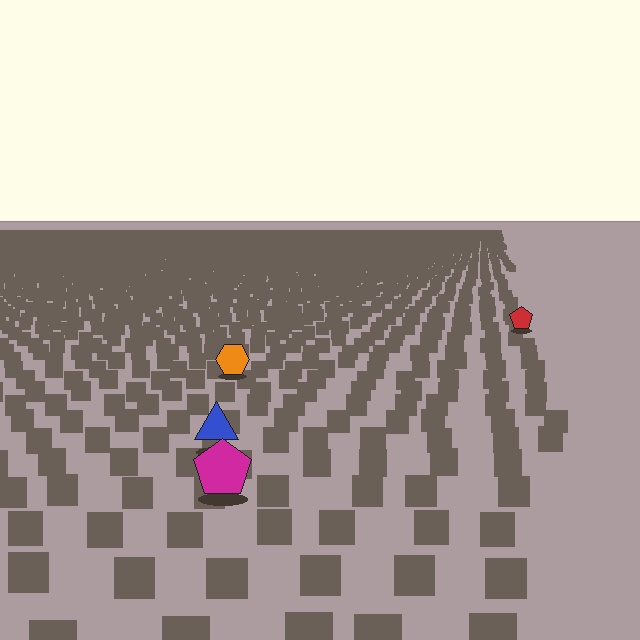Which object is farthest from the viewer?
The red pentagon is farthest from the viewer. It appears smaller and the ground texture around it is denser.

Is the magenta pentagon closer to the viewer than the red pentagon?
Yes. The magenta pentagon is closer — you can tell from the texture gradient: the ground texture is coarser near it.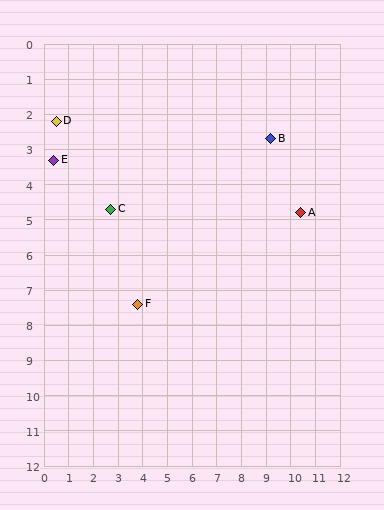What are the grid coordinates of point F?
Point F is at approximately (3.8, 7.4).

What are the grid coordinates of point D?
Point D is at approximately (0.5, 2.2).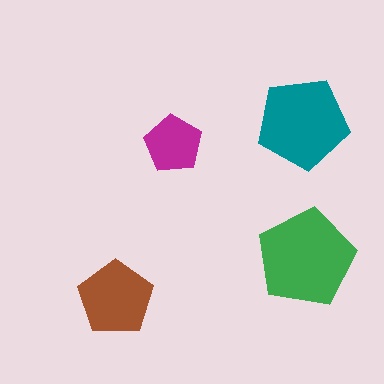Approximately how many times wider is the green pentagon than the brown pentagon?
About 1.5 times wider.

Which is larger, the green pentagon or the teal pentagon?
The green one.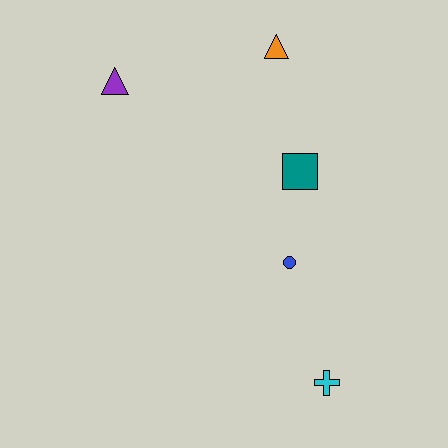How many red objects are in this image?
There are no red objects.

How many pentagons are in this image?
There are no pentagons.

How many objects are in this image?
There are 5 objects.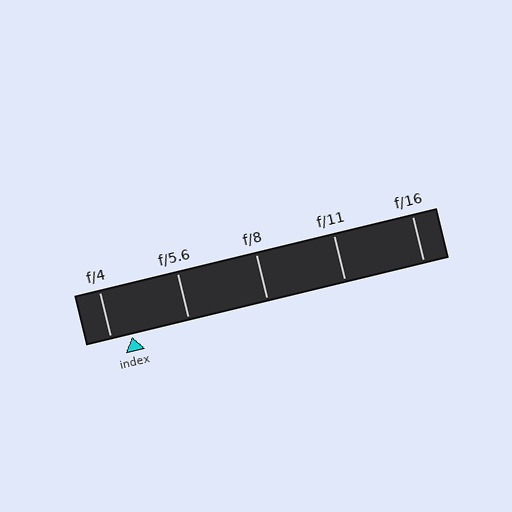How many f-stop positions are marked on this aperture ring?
There are 5 f-stop positions marked.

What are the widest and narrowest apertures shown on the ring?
The widest aperture shown is f/4 and the narrowest is f/16.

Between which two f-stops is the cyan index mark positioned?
The index mark is between f/4 and f/5.6.